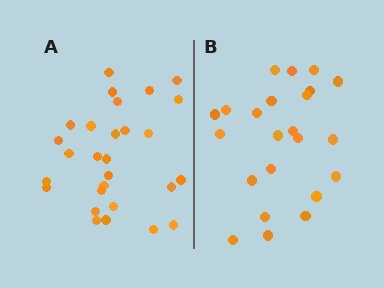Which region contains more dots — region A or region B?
Region A (the left region) has more dots.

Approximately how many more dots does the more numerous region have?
Region A has about 5 more dots than region B.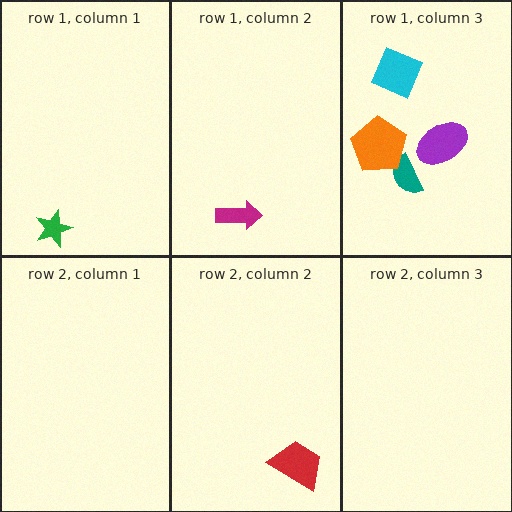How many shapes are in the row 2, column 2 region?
1.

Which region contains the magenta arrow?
The row 1, column 2 region.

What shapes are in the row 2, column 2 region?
The red trapezoid.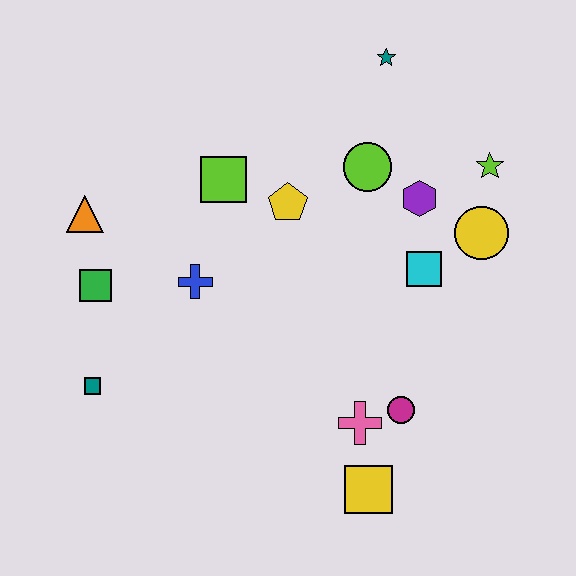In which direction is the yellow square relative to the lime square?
The yellow square is below the lime square.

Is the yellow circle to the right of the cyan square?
Yes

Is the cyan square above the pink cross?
Yes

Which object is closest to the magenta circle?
The pink cross is closest to the magenta circle.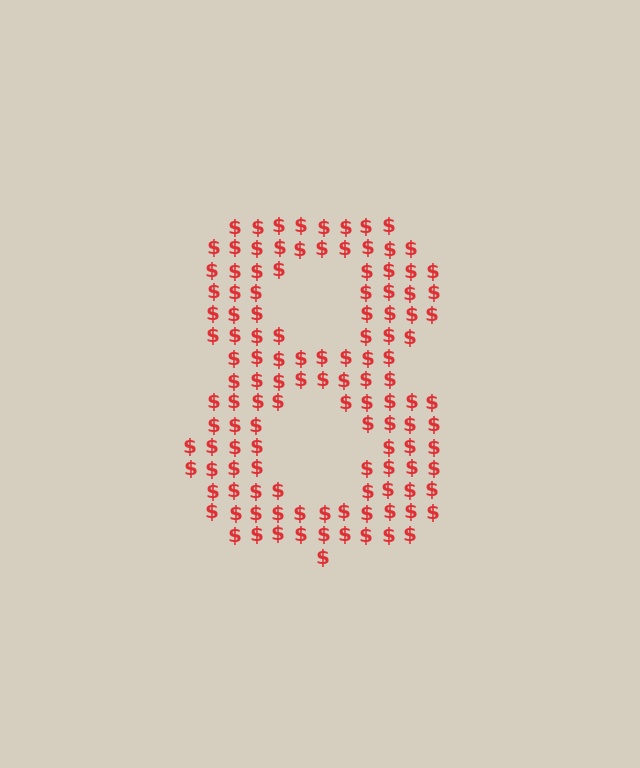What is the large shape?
The large shape is the digit 8.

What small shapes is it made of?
It is made of small dollar signs.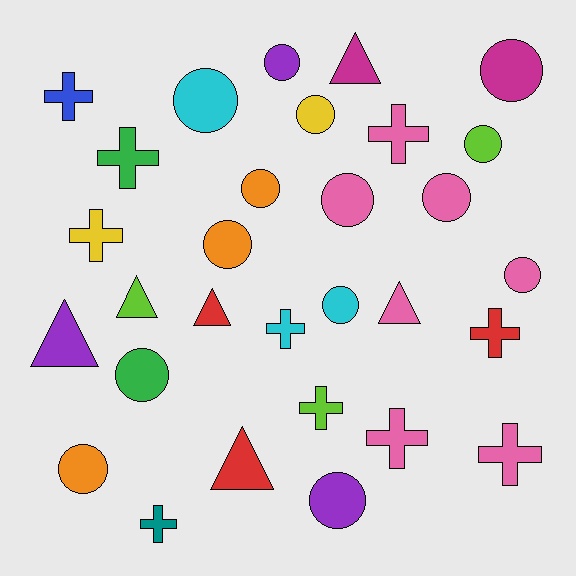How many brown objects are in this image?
There are no brown objects.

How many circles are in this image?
There are 14 circles.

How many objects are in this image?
There are 30 objects.